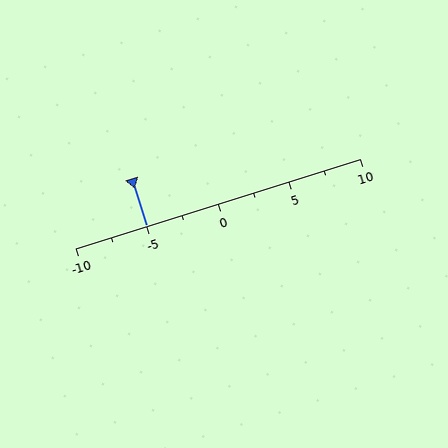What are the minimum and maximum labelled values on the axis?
The axis runs from -10 to 10.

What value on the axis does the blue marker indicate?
The marker indicates approximately -5.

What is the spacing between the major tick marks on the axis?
The major ticks are spaced 5 apart.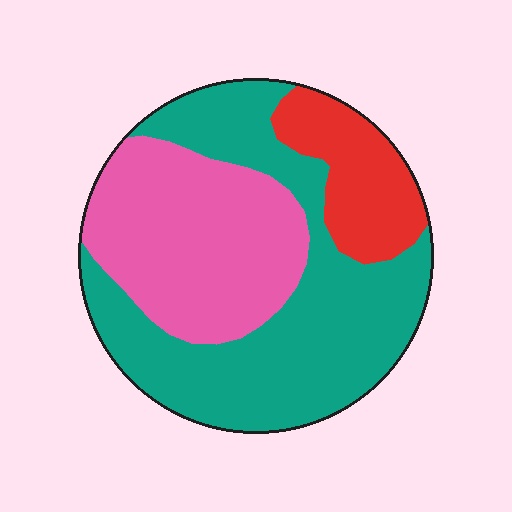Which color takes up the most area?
Teal, at roughly 50%.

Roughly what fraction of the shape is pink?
Pink covers about 35% of the shape.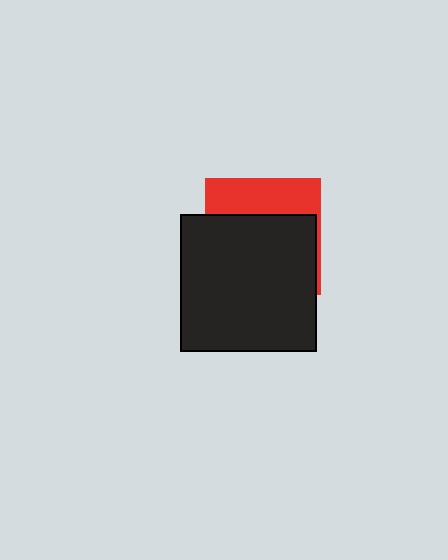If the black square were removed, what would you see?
You would see the complete red square.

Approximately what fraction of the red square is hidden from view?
Roughly 67% of the red square is hidden behind the black square.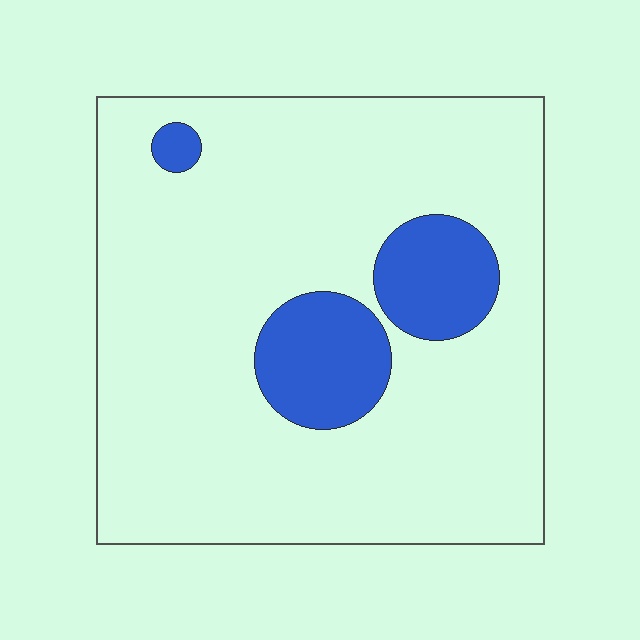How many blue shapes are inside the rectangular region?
3.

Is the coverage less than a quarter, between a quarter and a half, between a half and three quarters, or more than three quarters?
Less than a quarter.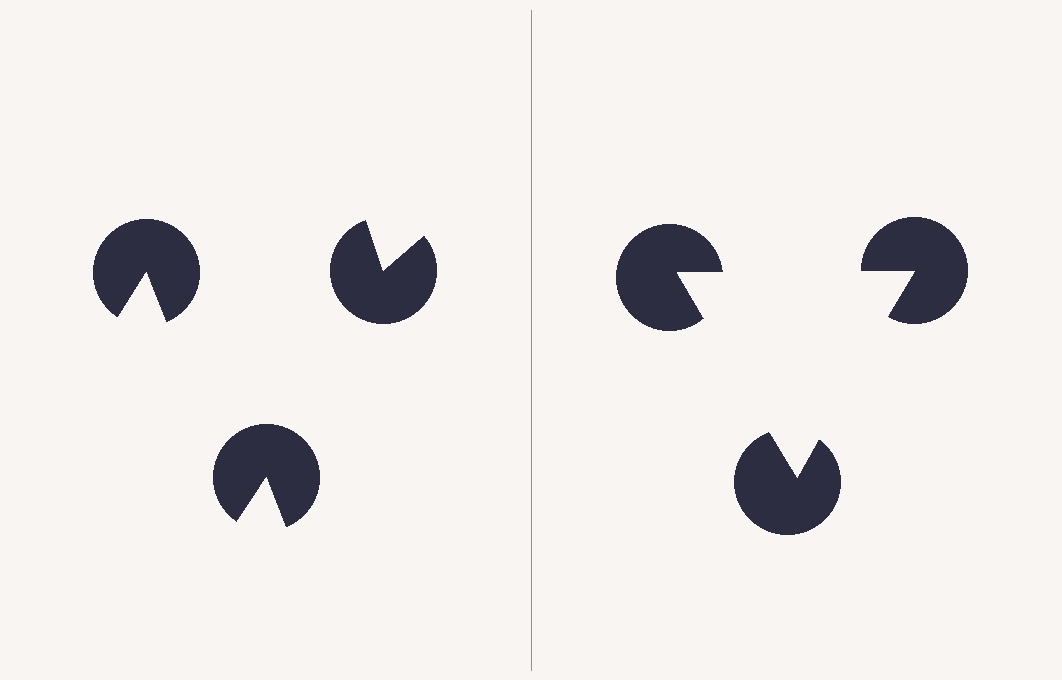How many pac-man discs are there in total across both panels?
6 — 3 on each side.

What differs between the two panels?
The pac-man discs are positioned identically on both sides; only the wedge orientations differ. On the right they align to a triangle; on the left they are misaligned.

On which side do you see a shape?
An illusory triangle appears on the right side. On the left side the wedge cuts are rotated, so no coherent shape forms.